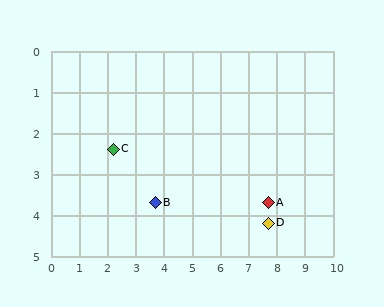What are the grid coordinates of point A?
Point A is at approximately (7.7, 3.7).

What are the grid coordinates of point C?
Point C is at approximately (2.2, 2.4).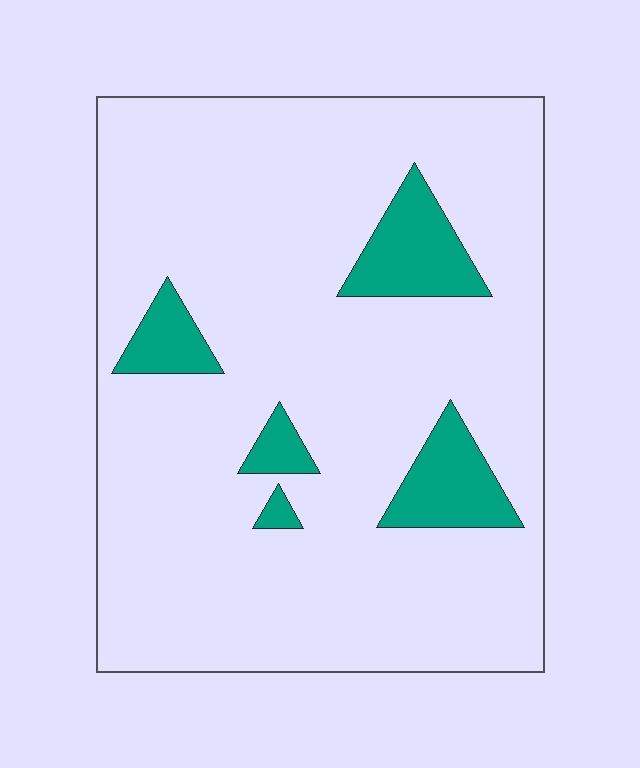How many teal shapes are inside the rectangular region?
5.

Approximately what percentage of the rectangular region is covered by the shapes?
Approximately 10%.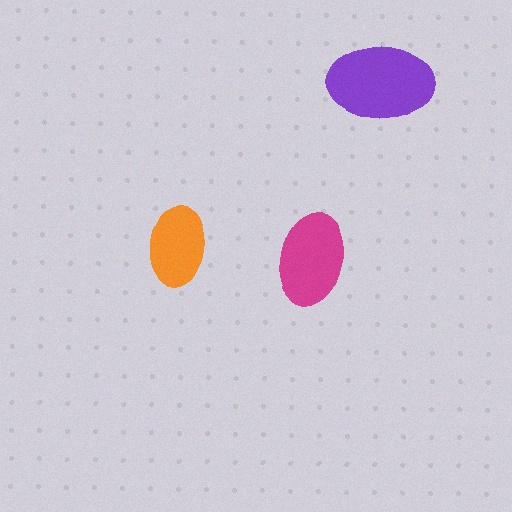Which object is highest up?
The purple ellipse is topmost.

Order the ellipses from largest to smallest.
the purple one, the magenta one, the orange one.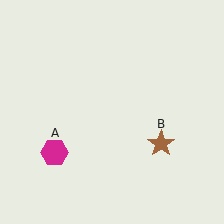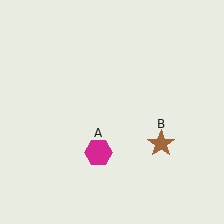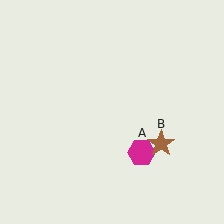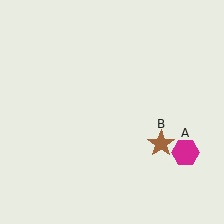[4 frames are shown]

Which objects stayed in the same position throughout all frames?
Brown star (object B) remained stationary.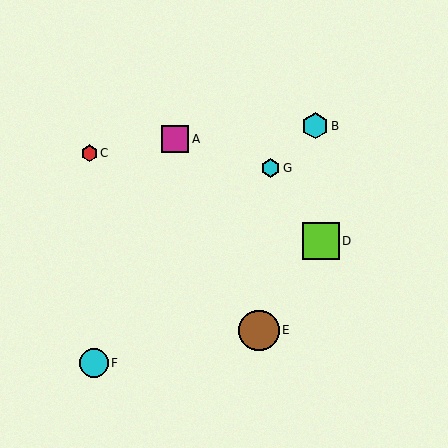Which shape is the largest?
The brown circle (labeled E) is the largest.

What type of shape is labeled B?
Shape B is a cyan hexagon.